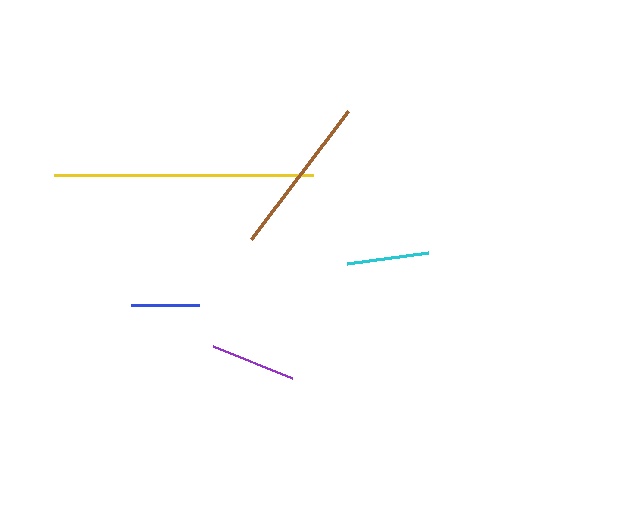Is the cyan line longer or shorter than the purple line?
The purple line is longer than the cyan line.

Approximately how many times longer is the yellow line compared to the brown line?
The yellow line is approximately 1.6 times the length of the brown line.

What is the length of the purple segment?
The purple segment is approximately 85 pixels long.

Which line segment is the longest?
The yellow line is the longest at approximately 259 pixels.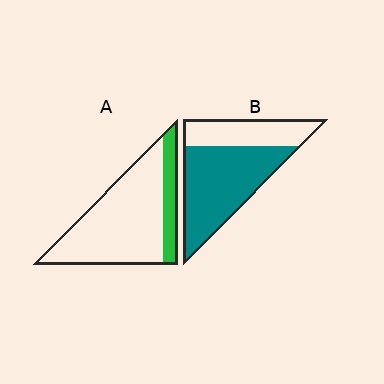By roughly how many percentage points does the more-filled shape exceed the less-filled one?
By roughly 45 percentage points (B over A).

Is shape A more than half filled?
No.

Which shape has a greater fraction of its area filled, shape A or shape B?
Shape B.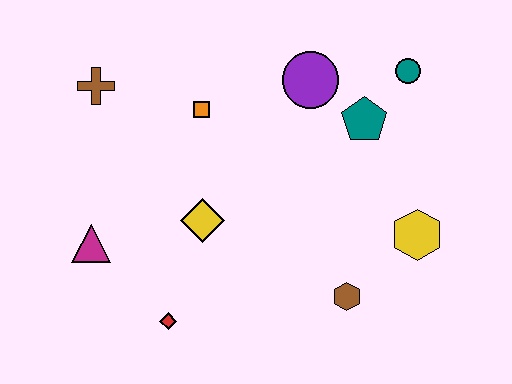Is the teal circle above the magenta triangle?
Yes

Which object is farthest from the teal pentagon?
The magenta triangle is farthest from the teal pentagon.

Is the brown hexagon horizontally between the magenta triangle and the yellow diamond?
No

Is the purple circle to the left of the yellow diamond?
No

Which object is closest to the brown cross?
The orange square is closest to the brown cross.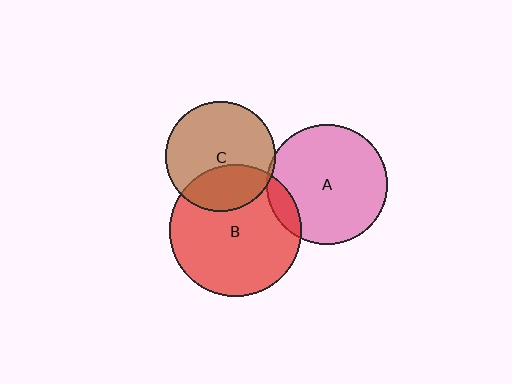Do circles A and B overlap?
Yes.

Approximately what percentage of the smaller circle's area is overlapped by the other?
Approximately 10%.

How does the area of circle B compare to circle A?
Approximately 1.2 times.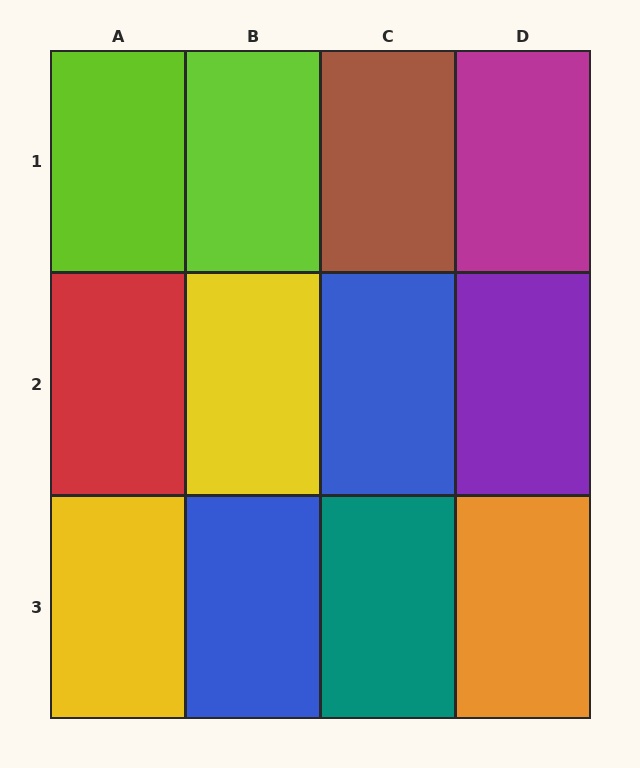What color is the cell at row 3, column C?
Teal.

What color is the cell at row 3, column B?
Blue.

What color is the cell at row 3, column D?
Orange.